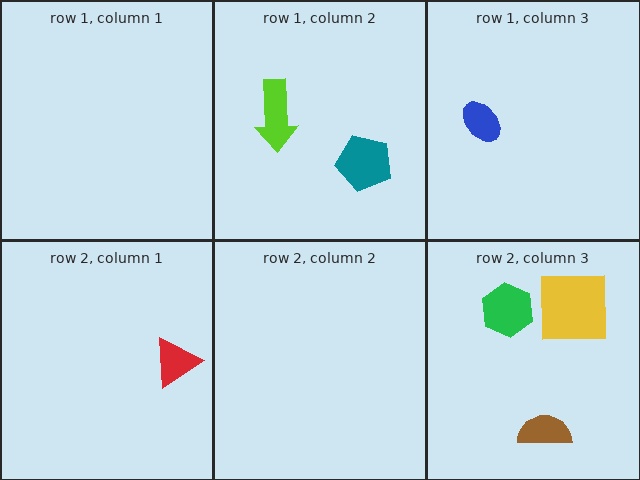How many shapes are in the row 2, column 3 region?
3.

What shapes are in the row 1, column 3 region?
The blue ellipse.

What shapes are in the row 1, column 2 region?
The teal pentagon, the lime arrow.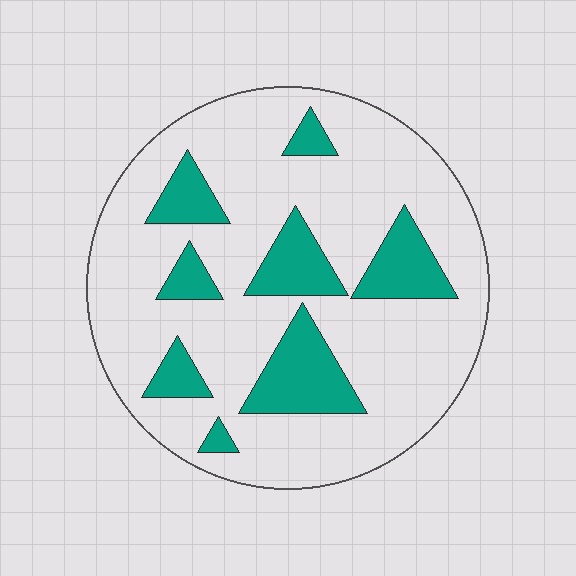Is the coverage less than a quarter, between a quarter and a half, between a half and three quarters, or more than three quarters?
Less than a quarter.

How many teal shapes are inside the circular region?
8.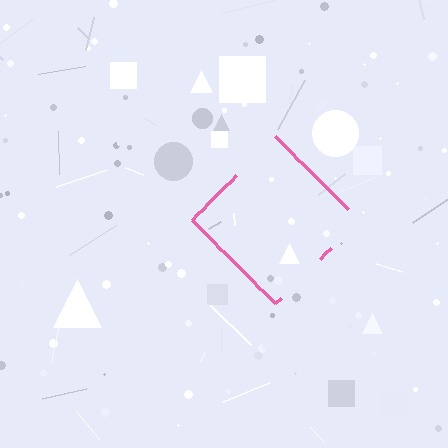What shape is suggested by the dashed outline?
The dashed outline suggests a diamond.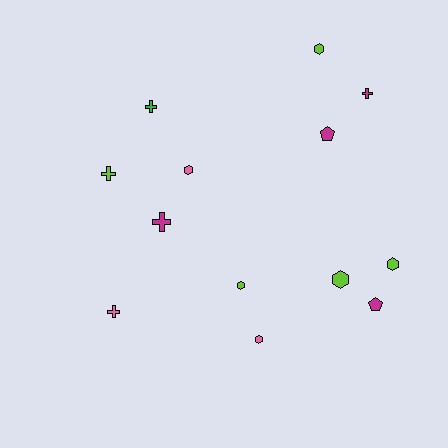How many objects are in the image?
There are 13 objects.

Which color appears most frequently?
Lime, with 5 objects.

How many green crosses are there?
There is 1 green cross.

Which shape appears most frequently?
Hexagon, with 6 objects.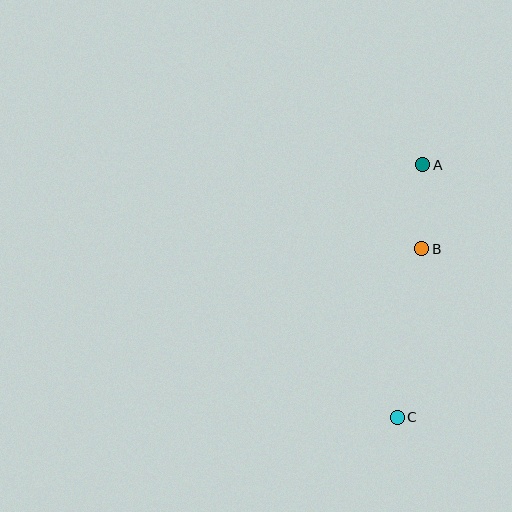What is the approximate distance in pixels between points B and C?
The distance between B and C is approximately 170 pixels.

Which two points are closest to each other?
Points A and B are closest to each other.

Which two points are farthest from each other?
Points A and C are farthest from each other.